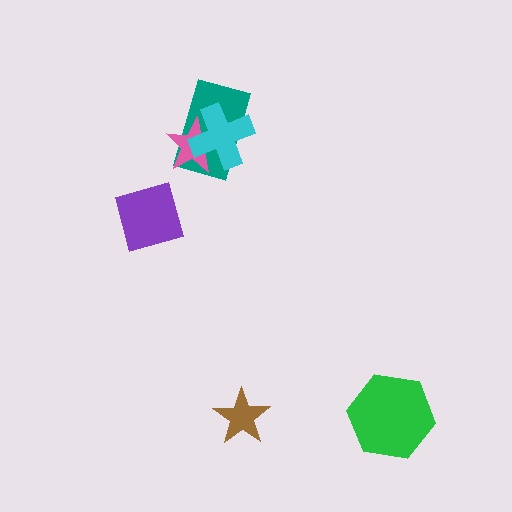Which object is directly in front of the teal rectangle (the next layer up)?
The pink star is directly in front of the teal rectangle.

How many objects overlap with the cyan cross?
2 objects overlap with the cyan cross.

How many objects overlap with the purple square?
0 objects overlap with the purple square.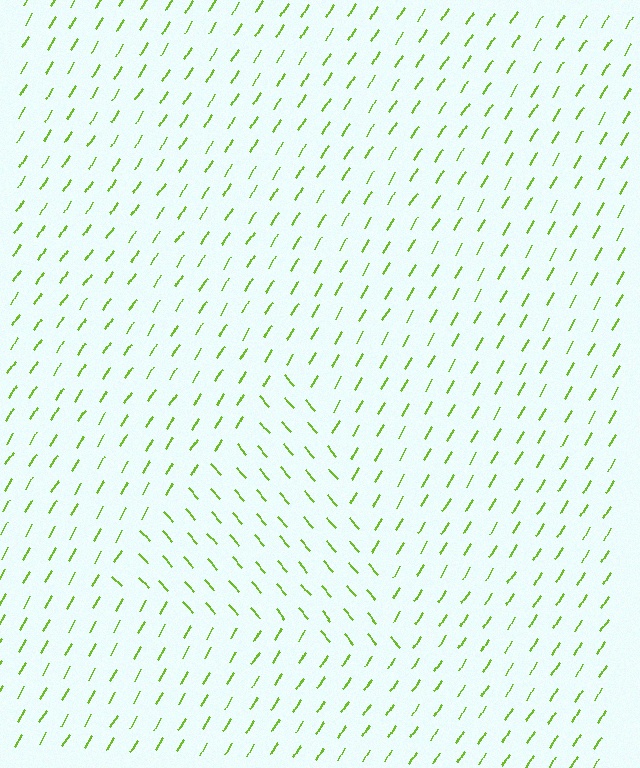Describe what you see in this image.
The image is filled with small lime line segments. A triangle region in the image has lines oriented differently from the surrounding lines, creating a visible texture boundary.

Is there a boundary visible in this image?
Yes, there is a texture boundary formed by a change in line orientation.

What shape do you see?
I see a triangle.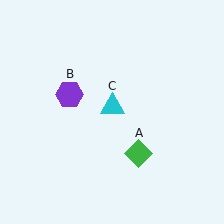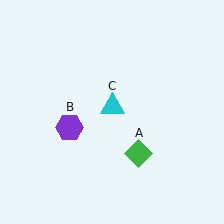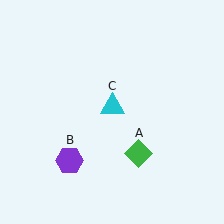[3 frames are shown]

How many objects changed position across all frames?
1 object changed position: purple hexagon (object B).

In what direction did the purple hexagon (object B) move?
The purple hexagon (object B) moved down.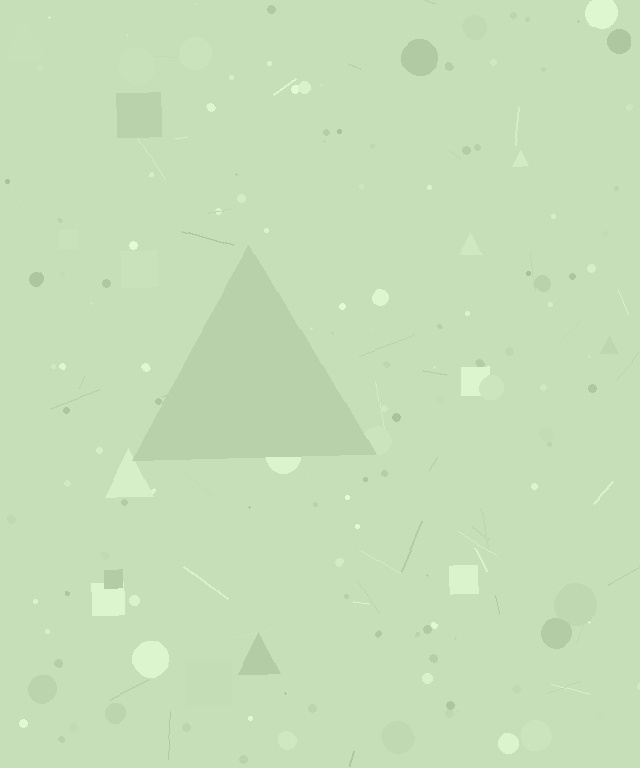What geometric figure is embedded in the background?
A triangle is embedded in the background.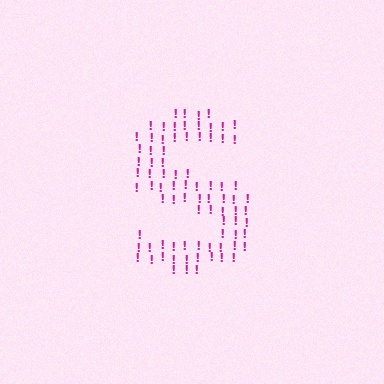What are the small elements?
The small elements are exclamation marks.